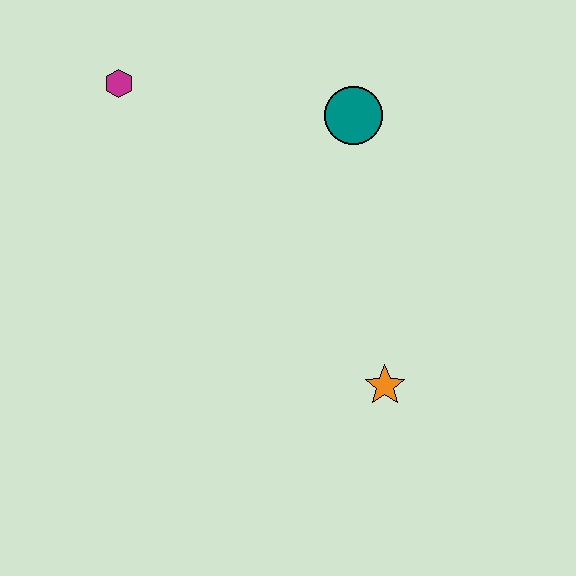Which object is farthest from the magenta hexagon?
The orange star is farthest from the magenta hexagon.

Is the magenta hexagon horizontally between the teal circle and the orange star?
No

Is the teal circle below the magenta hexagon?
Yes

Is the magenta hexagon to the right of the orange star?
No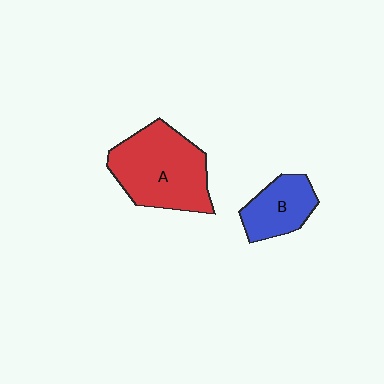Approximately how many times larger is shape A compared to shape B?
Approximately 1.9 times.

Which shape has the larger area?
Shape A (red).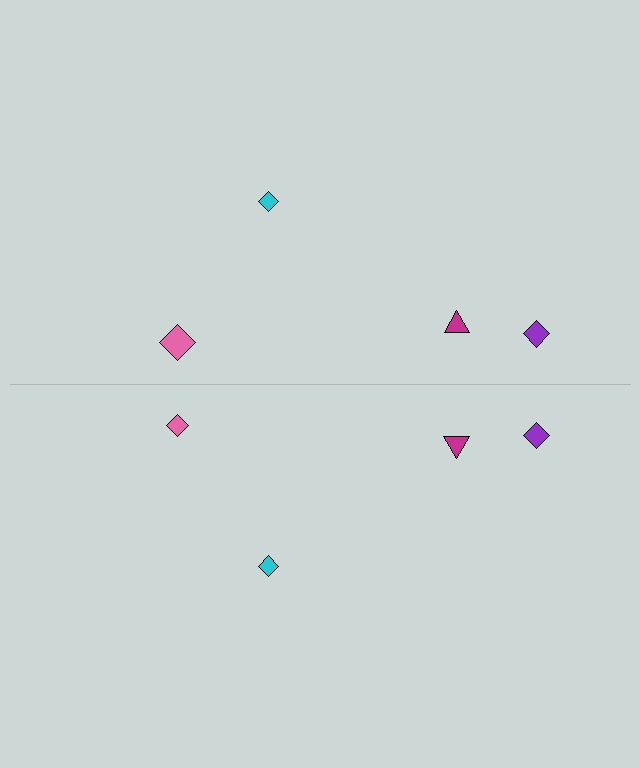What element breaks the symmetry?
The pink diamond on the bottom side has a different size than its mirror counterpart.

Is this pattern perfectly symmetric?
No, the pattern is not perfectly symmetric. The pink diamond on the bottom side has a different size than its mirror counterpart.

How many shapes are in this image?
There are 8 shapes in this image.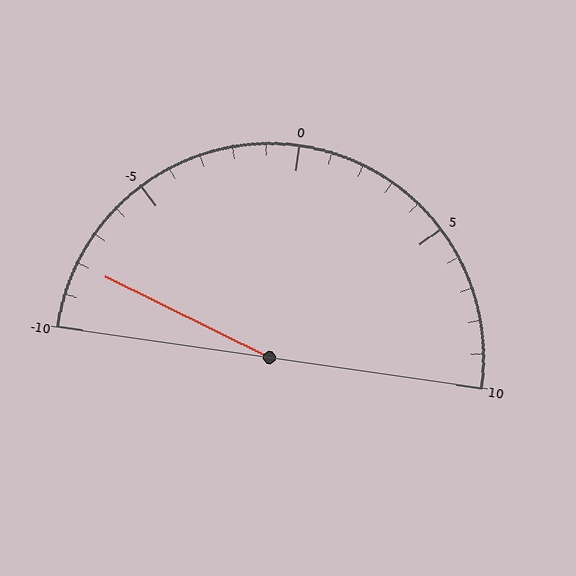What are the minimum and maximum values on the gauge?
The gauge ranges from -10 to 10.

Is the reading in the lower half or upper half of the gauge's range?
The reading is in the lower half of the range (-10 to 10).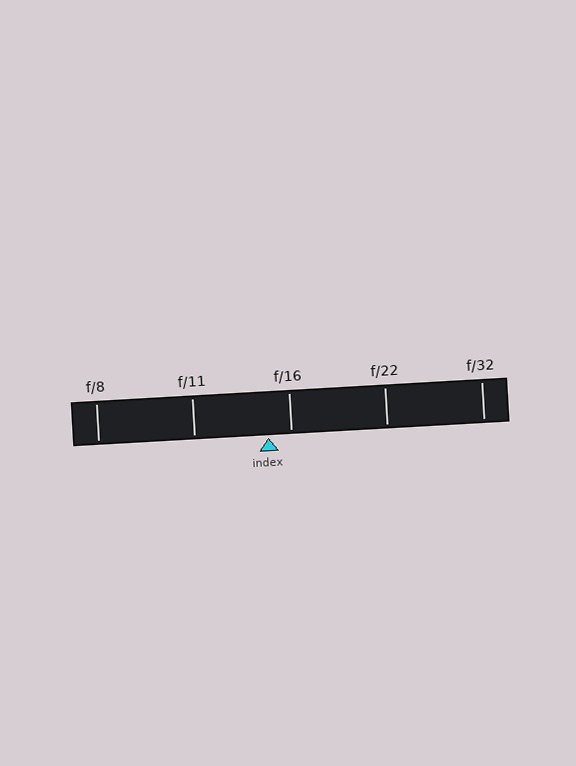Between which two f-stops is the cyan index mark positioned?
The index mark is between f/11 and f/16.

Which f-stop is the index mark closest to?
The index mark is closest to f/16.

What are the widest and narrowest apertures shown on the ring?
The widest aperture shown is f/8 and the narrowest is f/32.